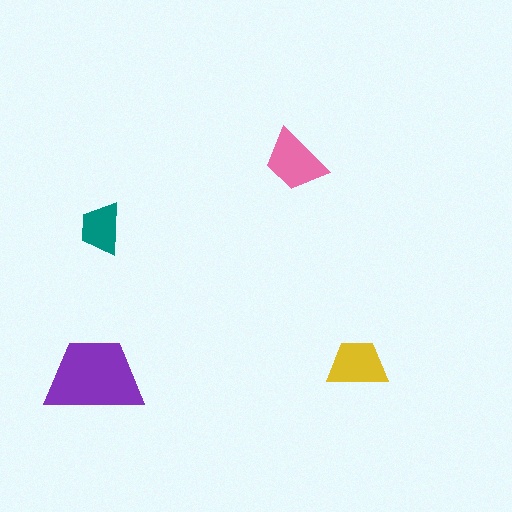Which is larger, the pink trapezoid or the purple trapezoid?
The purple one.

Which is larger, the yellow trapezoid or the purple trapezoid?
The purple one.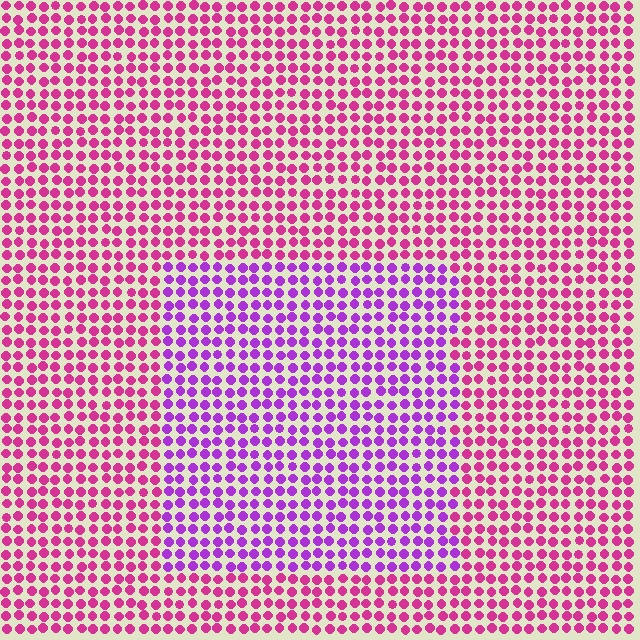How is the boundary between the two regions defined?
The boundary is defined purely by a slight shift in hue (about 39 degrees). Spacing, size, and orientation are identical on both sides.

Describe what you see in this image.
The image is filled with small magenta elements in a uniform arrangement. A rectangle-shaped region is visible where the elements are tinted to a slightly different hue, forming a subtle color boundary.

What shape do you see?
I see a rectangle.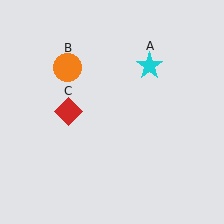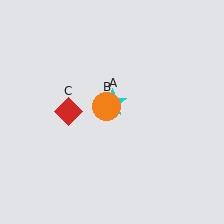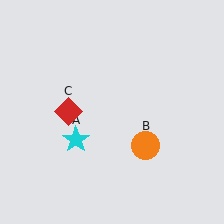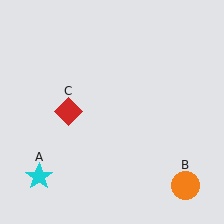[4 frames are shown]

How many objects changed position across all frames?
2 objects changed position: cyan star (object A), orange circle (object B).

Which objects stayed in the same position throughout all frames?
Red diamond (object C) remained stationary.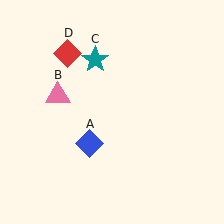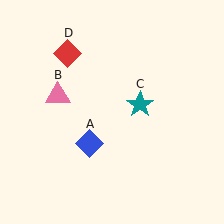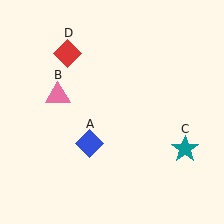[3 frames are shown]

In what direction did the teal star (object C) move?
The teal star (object C) moved down and to the right.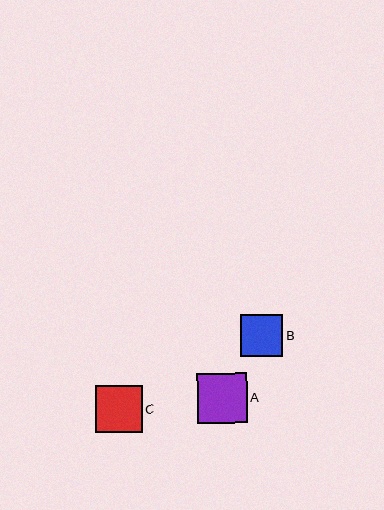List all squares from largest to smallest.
From largest to smallest: A, C, B.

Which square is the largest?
Square A is the largest with a size of approximately 50 pixels.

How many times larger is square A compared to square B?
Square A is approximately 1.2 times the size of square B.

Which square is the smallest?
Square B is the smallest with a size of approximately 42 pixels.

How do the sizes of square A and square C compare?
Square A and square C are approximately the same size.